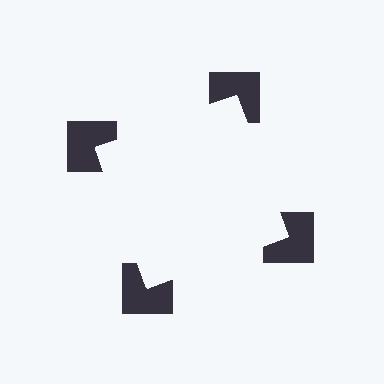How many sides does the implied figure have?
4 sides.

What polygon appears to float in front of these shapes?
An illusory square — its edges are inferred from the aligned wedge cuts in the notched squares, not physically drawn.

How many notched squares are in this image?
There are 4 — one at each vertex of the illusory square.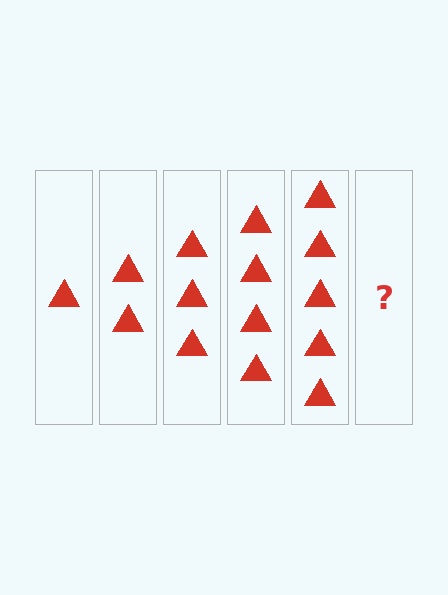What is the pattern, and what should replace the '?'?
The pattern is that each step adds one more triangle. The '?' should be 6 triangles.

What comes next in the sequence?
The next element should be 6 triangles.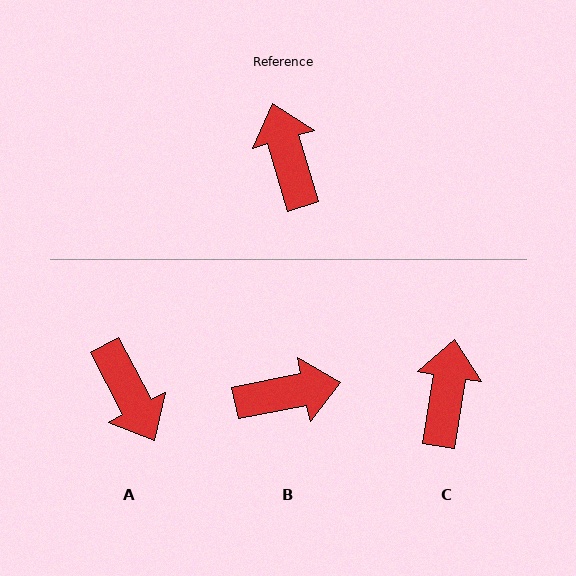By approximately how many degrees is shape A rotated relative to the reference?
Approximately 169 degrees clockwise.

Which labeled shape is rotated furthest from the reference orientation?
A, about 169 degrees away.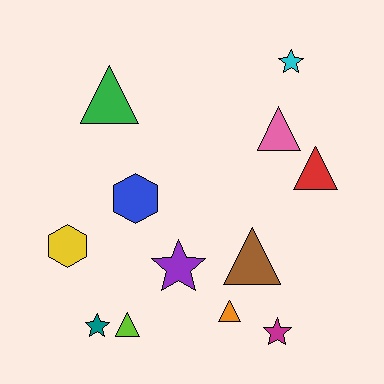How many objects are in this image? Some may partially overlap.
There are 12 objects.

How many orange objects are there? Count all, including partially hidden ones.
There is 1 orange object.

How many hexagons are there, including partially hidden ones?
There are 2 hexagons.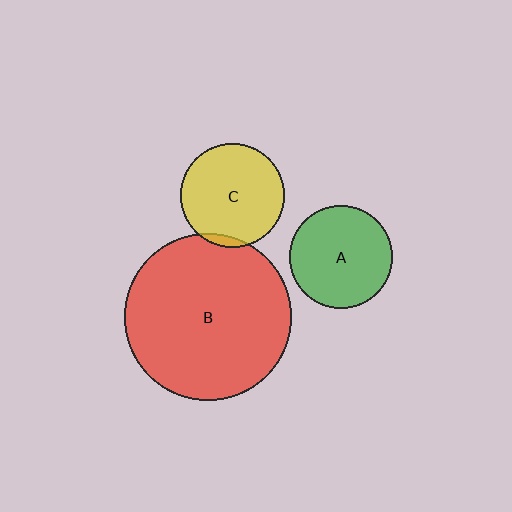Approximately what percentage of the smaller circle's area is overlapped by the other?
Approximately 5%.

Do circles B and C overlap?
Yes.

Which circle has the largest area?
Circle B (red).